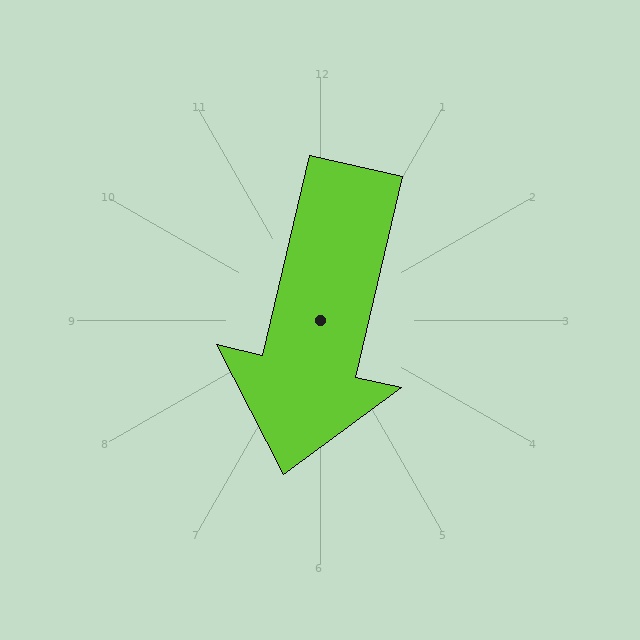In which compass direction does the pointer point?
South.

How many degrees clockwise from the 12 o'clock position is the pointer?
Approximately 193 degrees.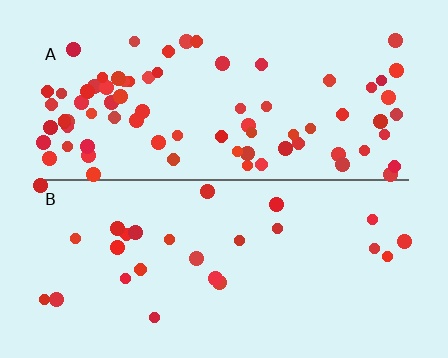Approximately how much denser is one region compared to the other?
Approximately 3.0× — region A over region B.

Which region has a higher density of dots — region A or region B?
A (the top).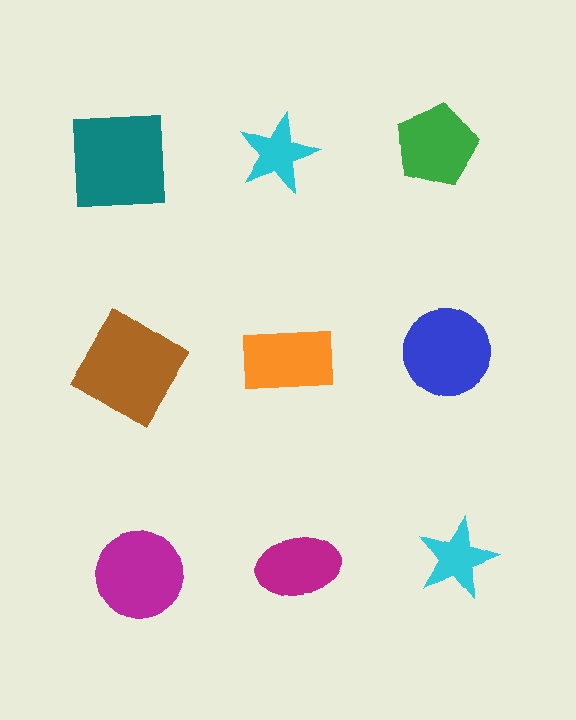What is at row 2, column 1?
A brown diamond.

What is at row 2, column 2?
An orange rectangle.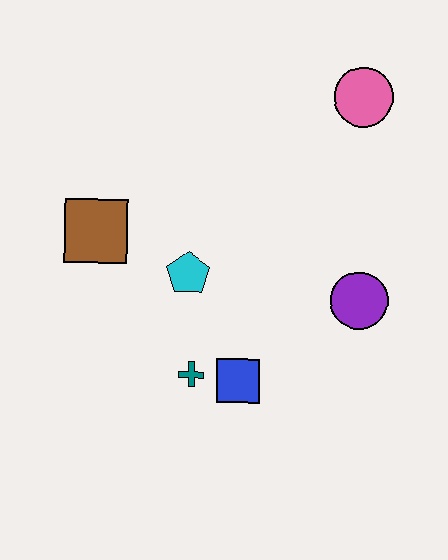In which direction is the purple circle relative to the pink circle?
The purple circle is below the pink circle.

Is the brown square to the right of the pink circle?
No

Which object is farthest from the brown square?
The pink circle is farthest from the brown square.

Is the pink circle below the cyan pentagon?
No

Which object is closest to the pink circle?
The purple circle is closest to the pink circle.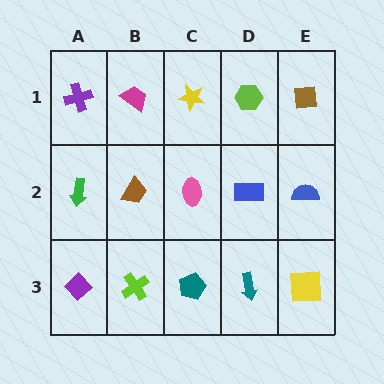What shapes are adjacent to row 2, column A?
A purple cross (row 1, column A), a purple diamond (row 3, column A), a brown trapezoid (row 2, column B).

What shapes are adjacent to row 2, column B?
A magenta trapezoid (row 1, column B), a lime cross (row 3, column B), a green arrow (row 2, column A), a pink ellipse (row 2, column C).